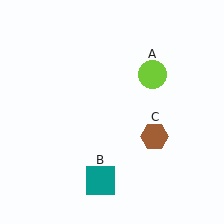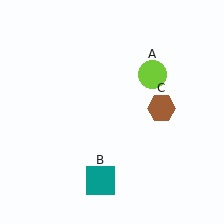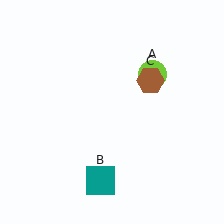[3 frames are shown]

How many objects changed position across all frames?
1 object changed position: brown hexagon (object C).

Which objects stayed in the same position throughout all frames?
Lime circle (object A) and teal square (object B) remained stationary.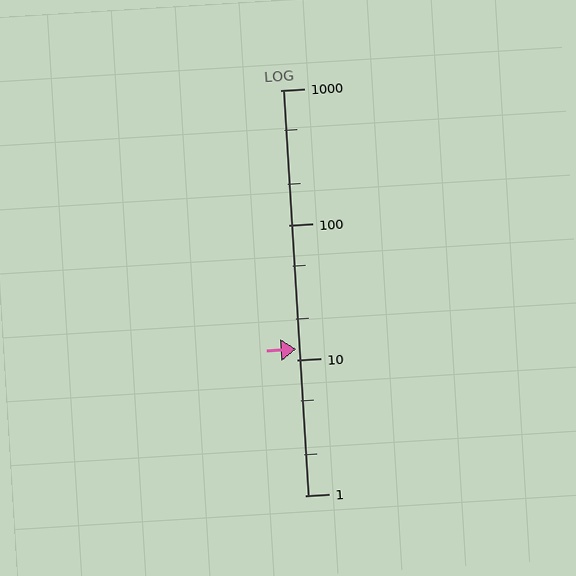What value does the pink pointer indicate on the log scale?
The pointer indicates approximately 12.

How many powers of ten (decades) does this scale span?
The scale spans 3 decades, from 1 to 1000.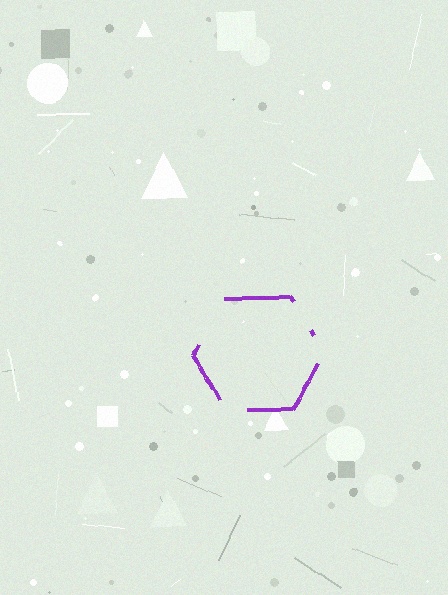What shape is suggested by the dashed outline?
The dashed outline suggests a hexagon.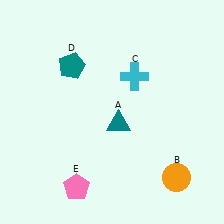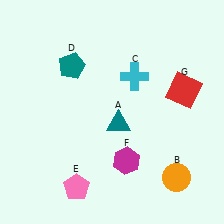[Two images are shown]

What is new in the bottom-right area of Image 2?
A magenta hexagon (F) was added in the bottom-right area of Image 2.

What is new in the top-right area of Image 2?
A red square (G) was added in the top-right area of Image 2.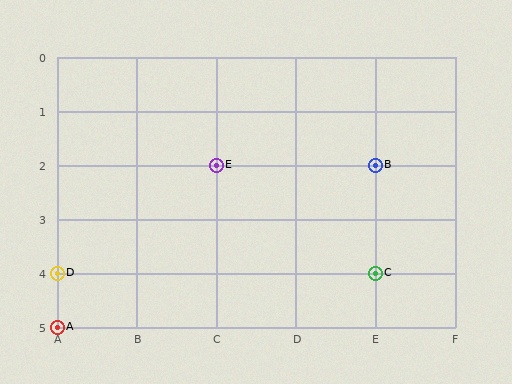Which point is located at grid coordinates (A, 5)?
Point A is at (A, 5).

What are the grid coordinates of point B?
Point B is at grid coordinates (E, 2).